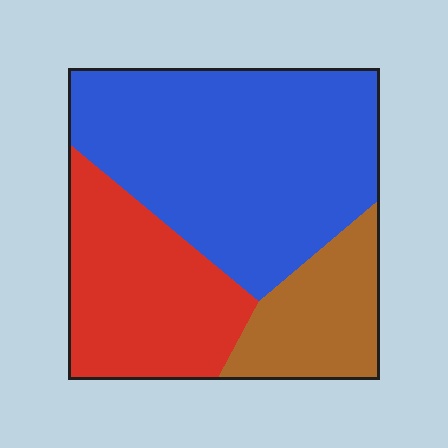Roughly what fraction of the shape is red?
Red covers 29% of the shape.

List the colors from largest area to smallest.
From largest to smallest: blue, red, brown.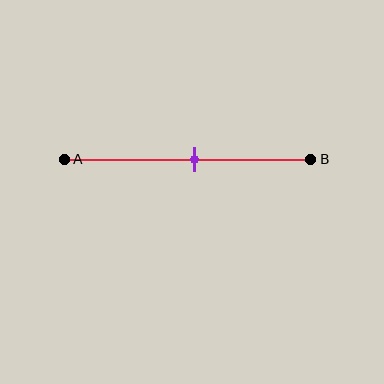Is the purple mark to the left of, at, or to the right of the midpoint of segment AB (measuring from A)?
The purple mark is to the right of the midpoint of segment AB.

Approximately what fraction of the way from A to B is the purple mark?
The purple mark is approximately 55% of the way from A to B.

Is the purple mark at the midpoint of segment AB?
No, the mark is at about 55% from A, not at the 50% midpoint.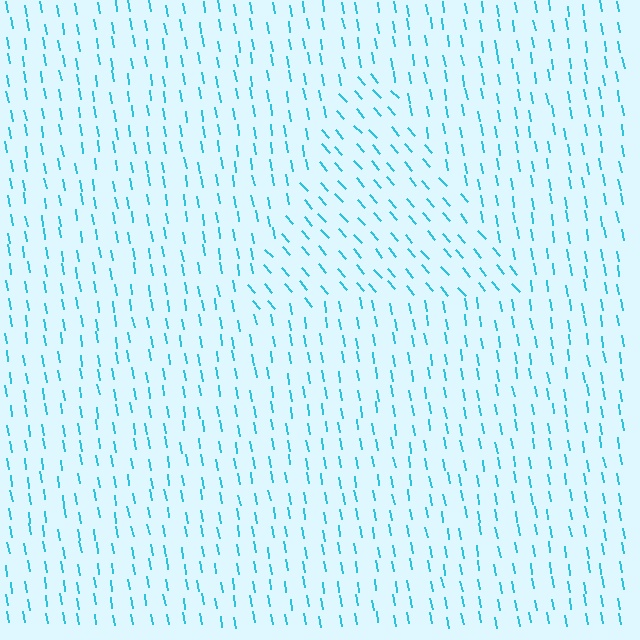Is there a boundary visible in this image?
Yes, there is a texture boundary formed by a change in line orientation.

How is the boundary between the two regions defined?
The boundary is defined purely by a change in line orientation (approximately 31 degrees difference). All lines are the same color and thickness.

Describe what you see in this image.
The image is filled with small cyan line segments. A triangle region in the image has lines oriented differently from the surrounding lines, creating a visible texture boundary.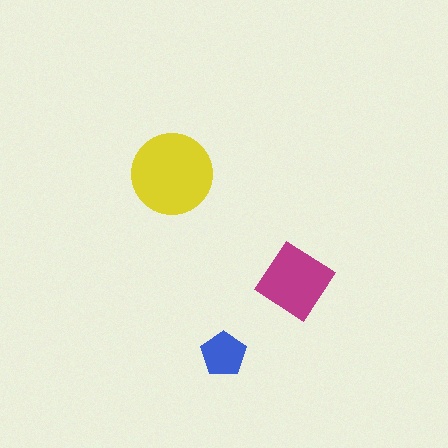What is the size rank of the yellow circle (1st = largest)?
1st.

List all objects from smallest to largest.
The blue pentagon, the magenta diamond, the yellow circle.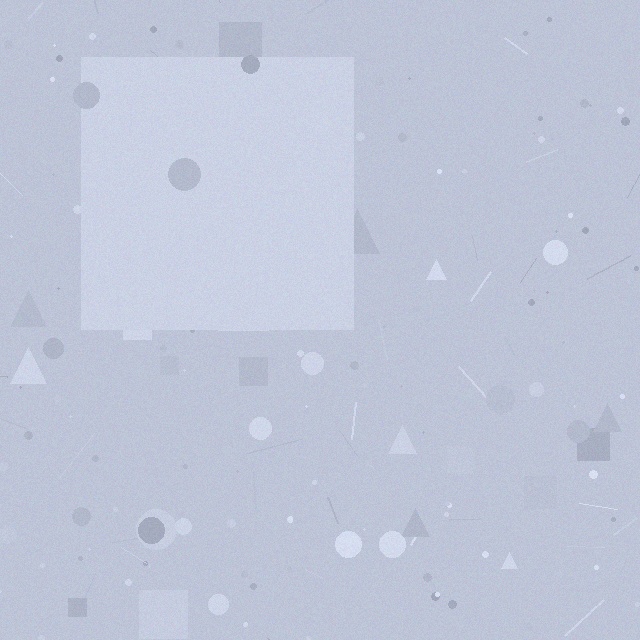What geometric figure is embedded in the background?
A square is embedded in the background.